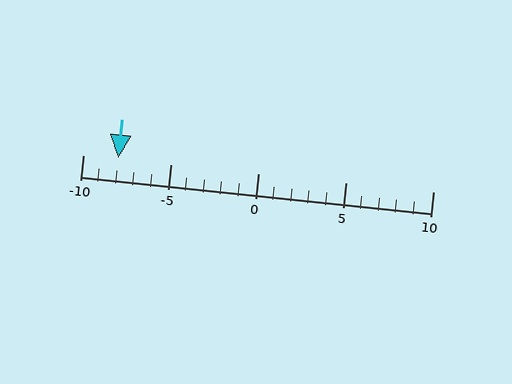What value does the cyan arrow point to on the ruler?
The cyan arrow points to approximately -8.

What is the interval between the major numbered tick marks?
The major tick marks are spaced 5 units apart.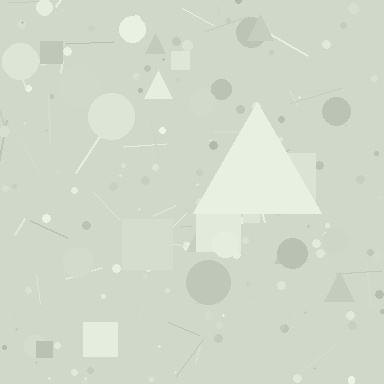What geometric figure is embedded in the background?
A triangle is embedded in the background.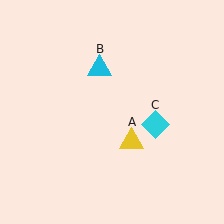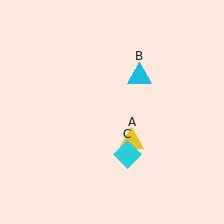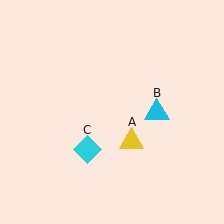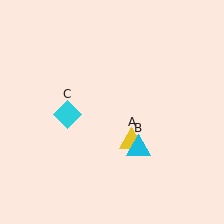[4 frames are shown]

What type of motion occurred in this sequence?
The cyan triangle (object B), cyan diamond (object C) rotated clockwise around the center of the scene.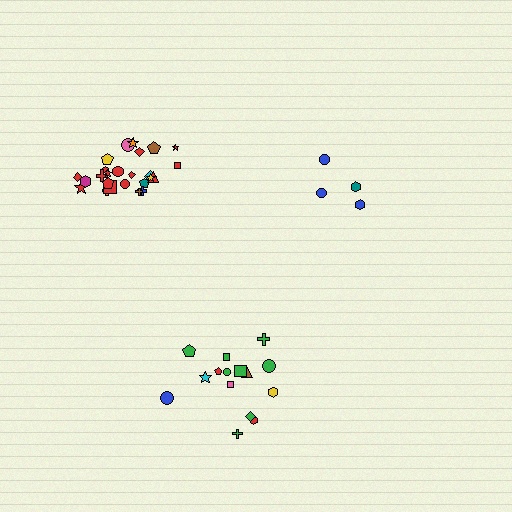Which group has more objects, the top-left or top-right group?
The top-left group.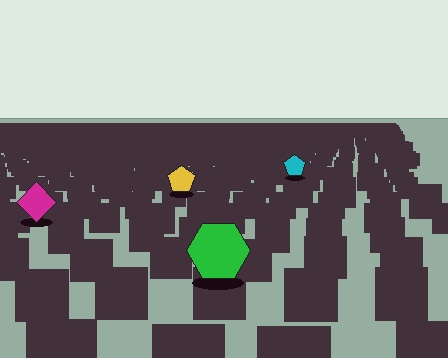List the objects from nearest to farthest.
From nearest to farthest: the green hexagon, the magenta diamond, the yellow pentagon, the cyan pentagon.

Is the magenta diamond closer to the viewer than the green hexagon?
No. The green hexagon is closer — you can tell from the texture gradient: the ground texture is coarser near it.